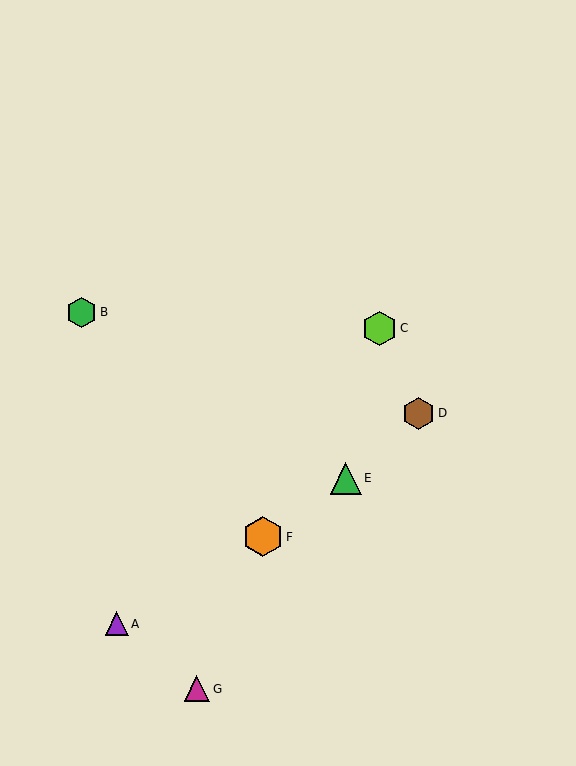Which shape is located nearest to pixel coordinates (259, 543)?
The orange hexagon (labeled F) at (263, 537) is nearest to that location.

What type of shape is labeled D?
Shape D is a brown hexagon.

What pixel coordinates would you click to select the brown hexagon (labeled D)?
Click at (418, 413) to select the brown hexagon D.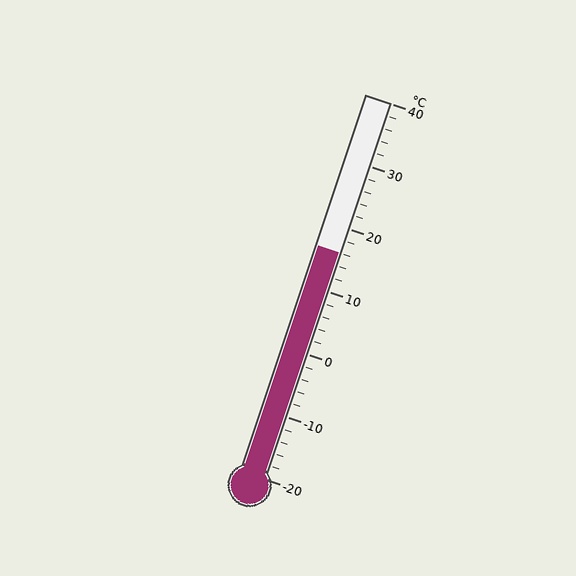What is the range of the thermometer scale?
The thermometer scale ranges from -20°C to 40°C.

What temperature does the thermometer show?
The thermometer shows approximately 16°C.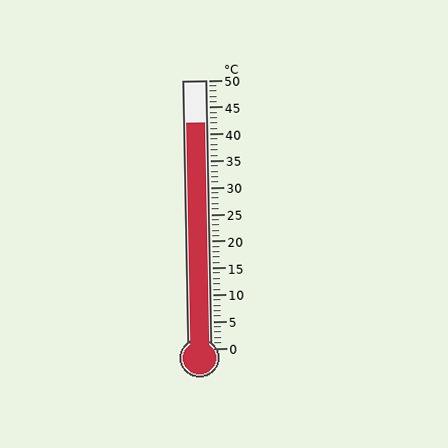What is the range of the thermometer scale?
The thermometer scale ranges from 0°C to 50°C.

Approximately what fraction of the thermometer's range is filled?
The thermometer is filled to approximately 85% of its range.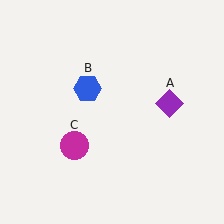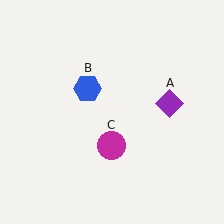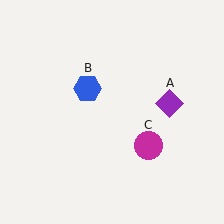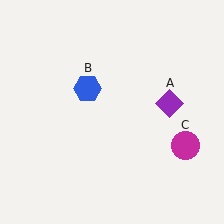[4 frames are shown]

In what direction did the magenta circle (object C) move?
The magenta circle (object C) moved right.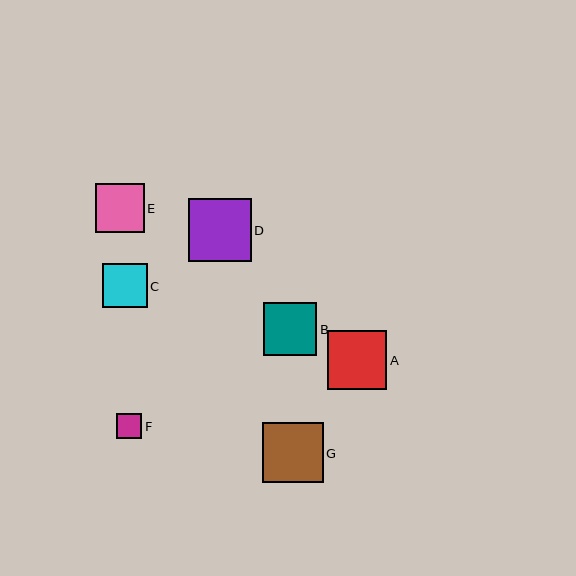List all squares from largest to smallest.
From largest to smallest: D, G, A, B, E, C, F.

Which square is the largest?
Square D is the largest with a size of approximately 62 pixels.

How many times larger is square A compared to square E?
Square A is approximately 1.2 times the size of square E.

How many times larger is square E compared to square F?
Square E is approximately 1.9 times the size of square F.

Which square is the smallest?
Square F is the smallest with a size of approximately 25 pixels.